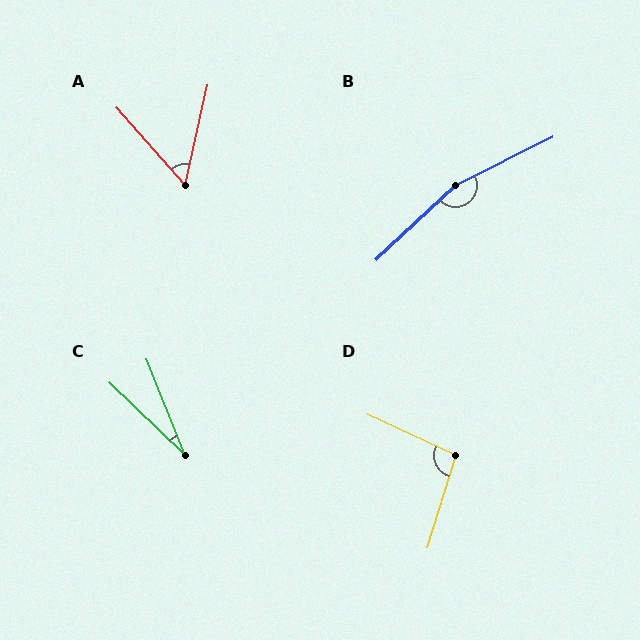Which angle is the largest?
B, at approximately 163 degrees.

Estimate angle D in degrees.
Approximately 98 degrees.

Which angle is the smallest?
C, at approximately 25 degrees.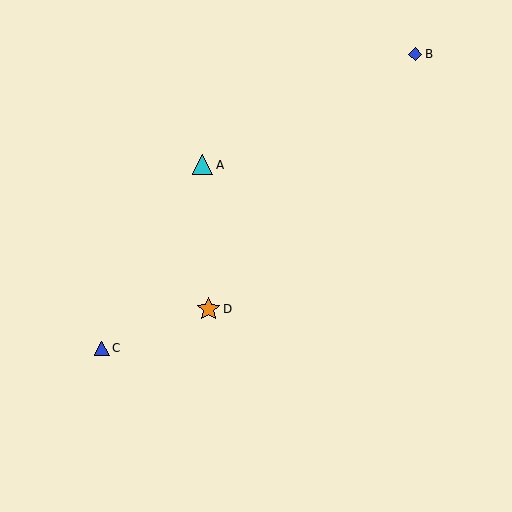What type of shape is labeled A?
Shape A is a cyan triangle.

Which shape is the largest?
The orange star (labeled D) is the largest.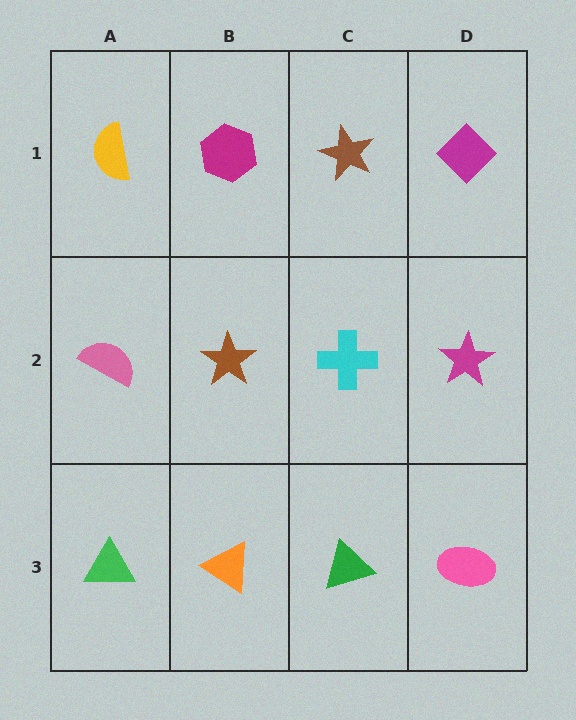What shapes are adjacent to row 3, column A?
A pink semicircle (row 2, column A), an orange triangle (row 3, column B).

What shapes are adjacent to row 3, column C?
A cyan cross (row 2, column C), an orange triangle (row 3, column B), a pink ellipse (row 3, column D).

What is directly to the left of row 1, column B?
A yellow semicircle.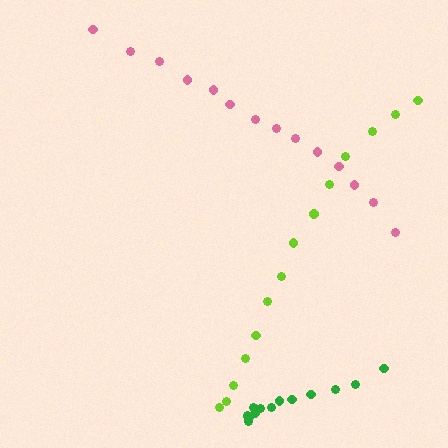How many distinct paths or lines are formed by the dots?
There are 3 distinct paths.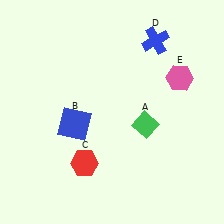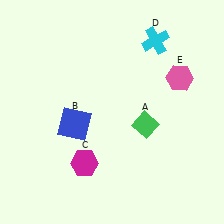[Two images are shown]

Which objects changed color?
C changed from red to magenta. D changed from blue to cyan.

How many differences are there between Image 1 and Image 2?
There are 2 differences between the two images.